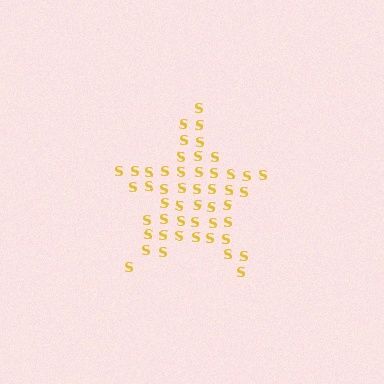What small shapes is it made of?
It is made of small letter S's.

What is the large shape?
The large shape is a star.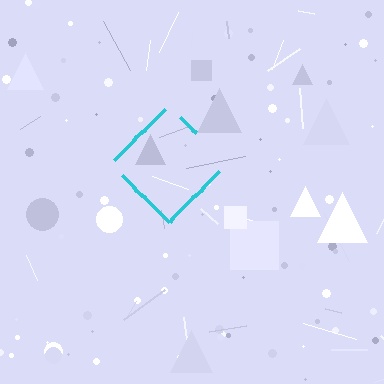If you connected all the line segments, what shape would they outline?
They would outline a diamond.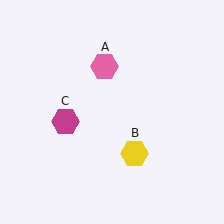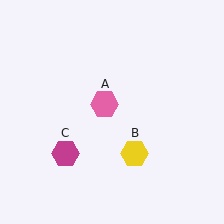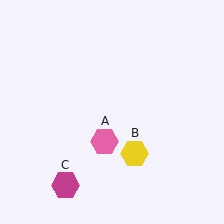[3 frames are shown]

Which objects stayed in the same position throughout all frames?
Yellow hexagon (object B) remained stationary.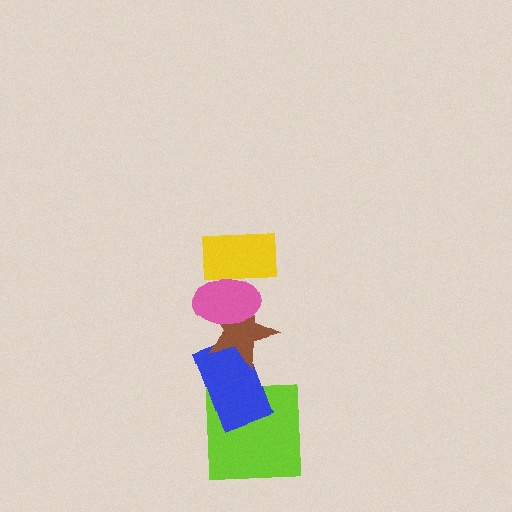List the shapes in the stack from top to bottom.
From top to bottom: the yellow rectangle, the pink ellipse, the brown star, the blue rectangle, the lime square.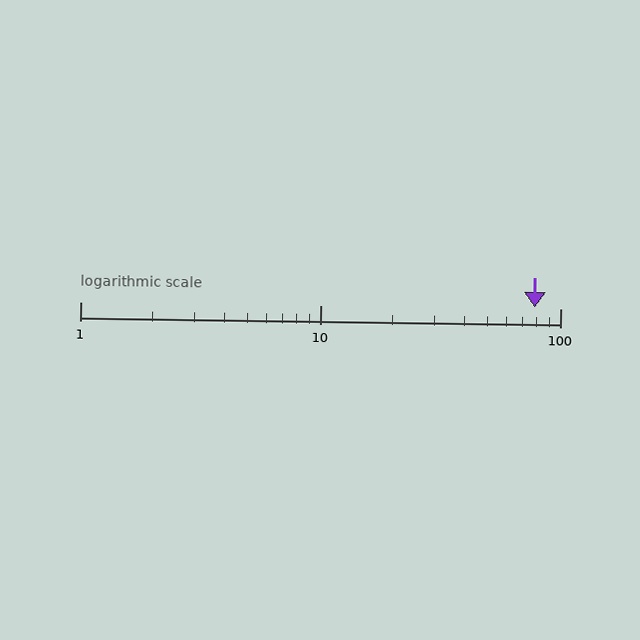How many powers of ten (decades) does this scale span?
The scale spans 2 decades, from 1 to 100.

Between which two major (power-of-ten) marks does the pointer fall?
The pointer is between 10 and 100.